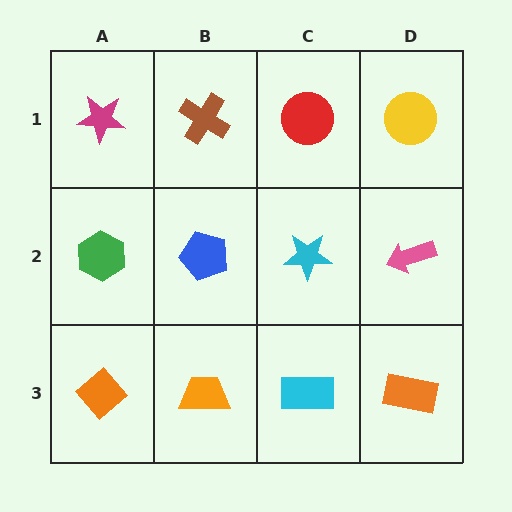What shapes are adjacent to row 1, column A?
A green hexagon (row 2, column A), a brown cross (row 1, column B).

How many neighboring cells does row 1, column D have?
2.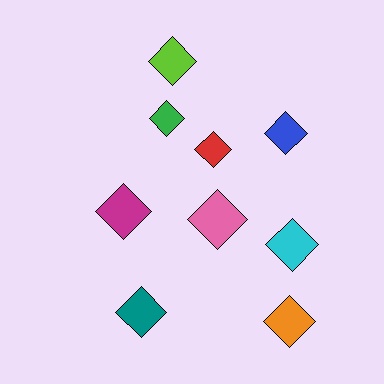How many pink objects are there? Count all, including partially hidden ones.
There is 1 pink object.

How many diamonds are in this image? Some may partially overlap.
There are 9 diamonds.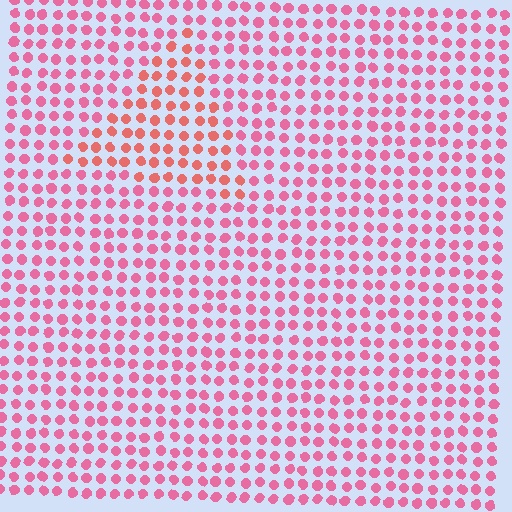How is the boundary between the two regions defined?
The boundary is defined purely by a slight shift in hue (about 27 degrees). Spacing, size, and orientation are identical on both sides.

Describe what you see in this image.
The image is filled with small pink elements in a uniform arrangement. A triangle-shaped region is visible where the elements are tinted to a slightly different hue, forming a subtle color boundary.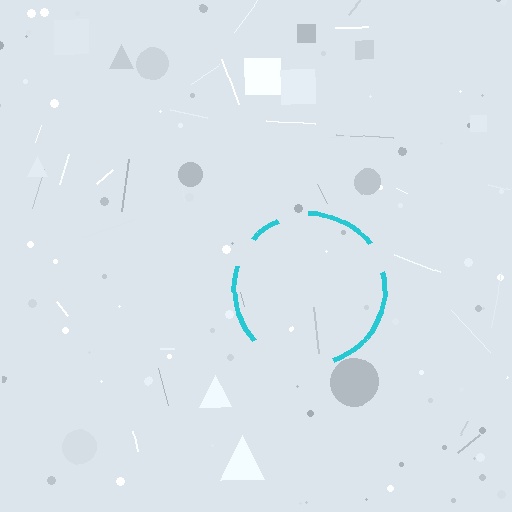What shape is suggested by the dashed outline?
The dashed outline suggests a circle.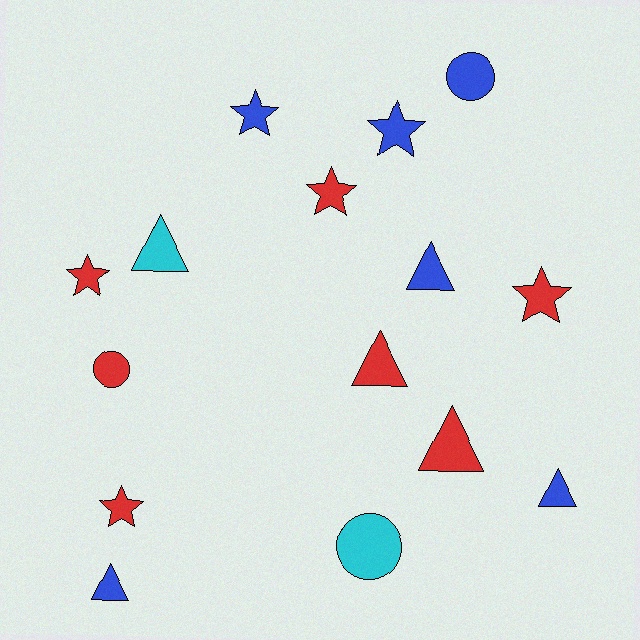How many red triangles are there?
There are 2 red triangles.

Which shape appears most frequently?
Triangle, with 6 objects.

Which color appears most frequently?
Red, with 7 objects.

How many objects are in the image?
There are 15 objects.